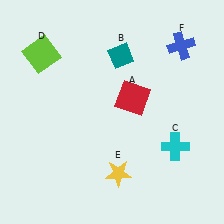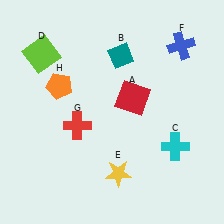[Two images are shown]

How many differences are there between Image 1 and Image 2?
There are 2 differences between the two images.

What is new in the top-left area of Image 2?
An orange pentagon (H) was added in the top-left area of Image 2.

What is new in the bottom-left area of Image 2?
A red cross (G) was added in the bottom-left area of Image 2.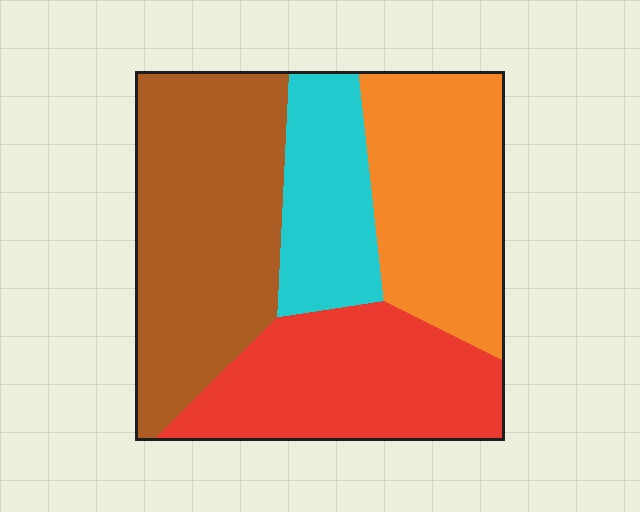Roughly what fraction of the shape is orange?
Orange takes up about one quarter (1/4) of the shape.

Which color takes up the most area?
Brown, at roughly 35%.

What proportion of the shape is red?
Red covers around 25% of the shape.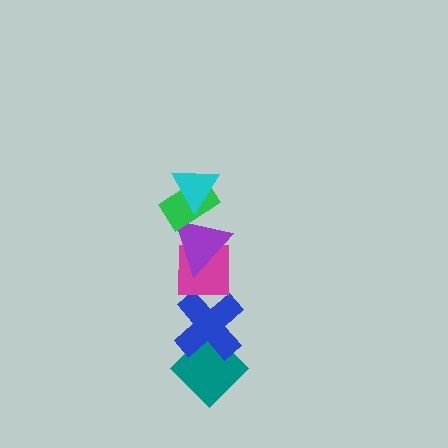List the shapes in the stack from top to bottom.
From top to bottom: the cyan triangle, the green rectangle, the purple triangle, the magenta square, the blue cross, the teal diamond.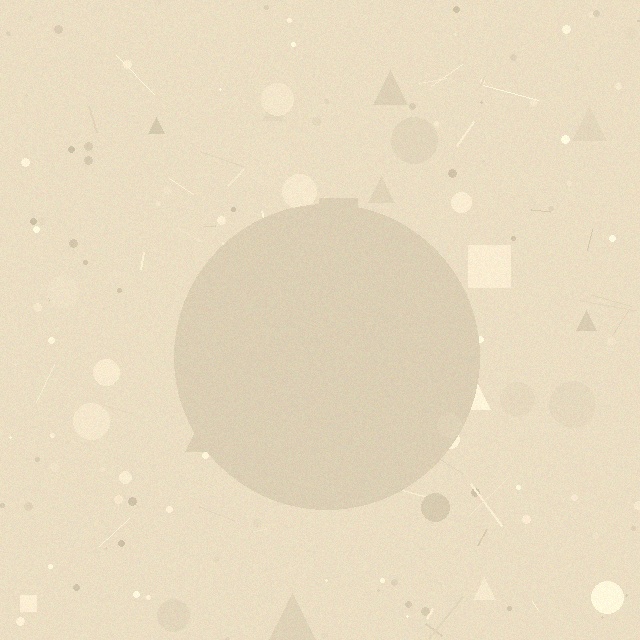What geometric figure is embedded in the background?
A circle is embedded in the background.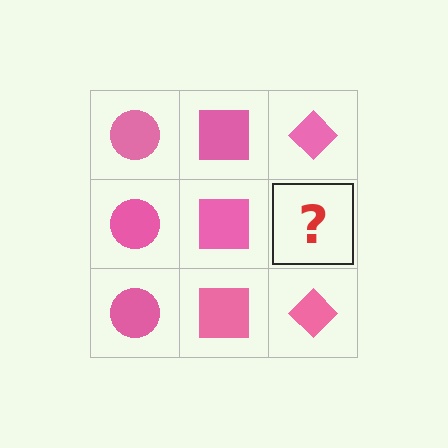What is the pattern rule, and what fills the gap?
The rule is that each column has a consistent shape. The gap should be filled with a pink diamond.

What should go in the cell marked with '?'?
The missing cell should contain a pink diamond.